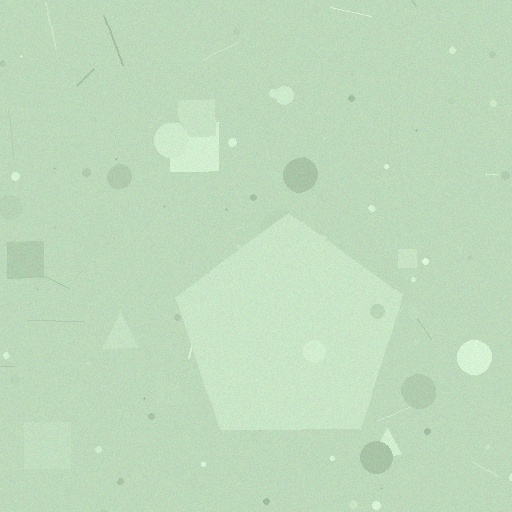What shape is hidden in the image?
A pentagon is hidden in the image.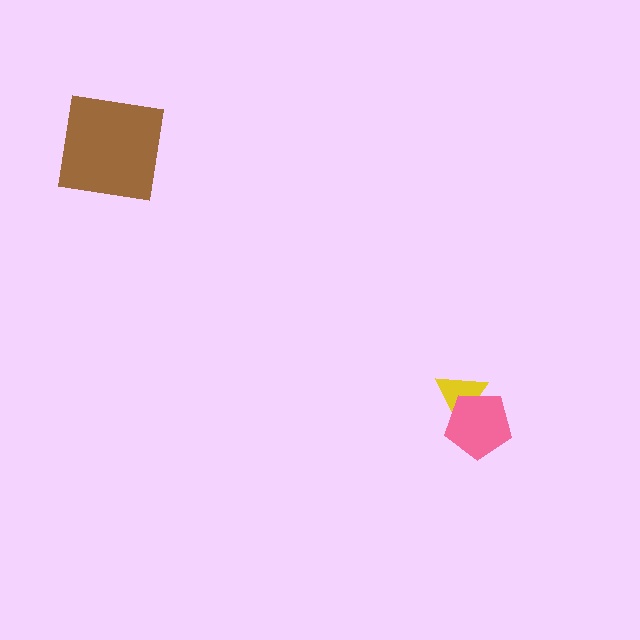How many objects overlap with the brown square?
0 objects overlap with the brown square.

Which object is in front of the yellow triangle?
The pink pentagon is in front of the yellow triangle.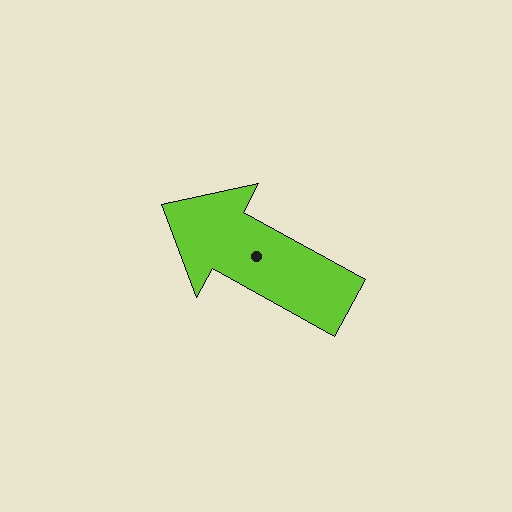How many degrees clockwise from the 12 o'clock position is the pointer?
Approximately 299 degrees.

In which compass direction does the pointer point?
Northwest.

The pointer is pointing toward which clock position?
Roughly 10 o'clock.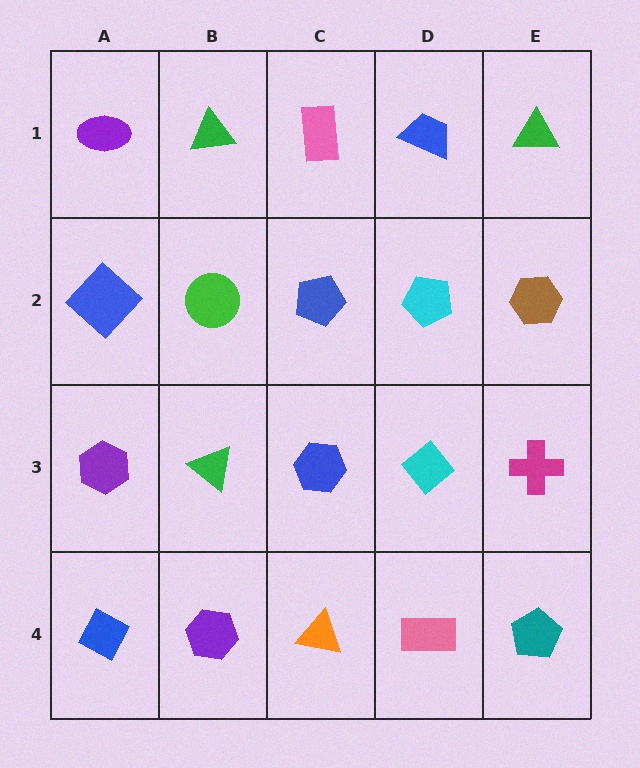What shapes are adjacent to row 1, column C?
A blue pentagon (row 2, column C), a green triangle (row 1, column B), a blue trapezoid (row 1, column D).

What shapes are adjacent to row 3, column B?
A green circle (row 2, column B), a purple hexagon (row 4, column B), a purple hexagon (row 3, column A), a blue hexagon (row 3, column C).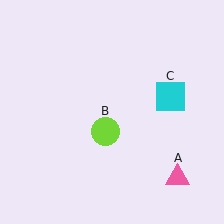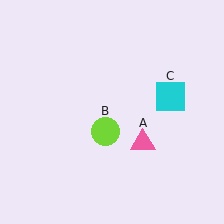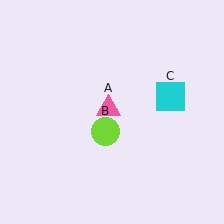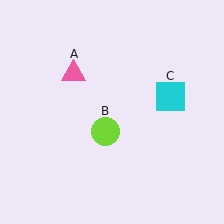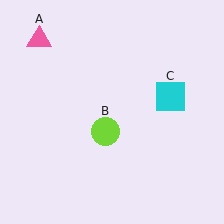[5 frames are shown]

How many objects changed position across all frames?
1 object changed position: pink triangle (object A).